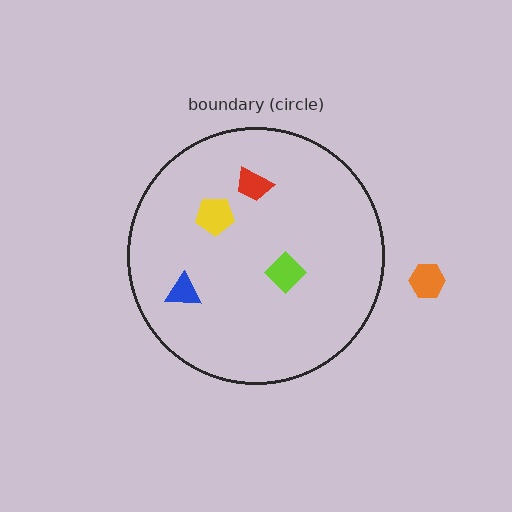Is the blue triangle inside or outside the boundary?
Inside.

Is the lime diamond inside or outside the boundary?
Inside.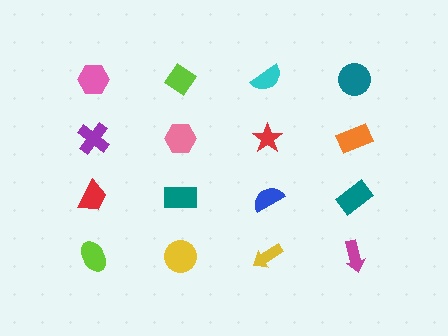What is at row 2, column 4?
An orange rectangle.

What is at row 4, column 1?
A lime ellipse.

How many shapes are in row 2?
4 shapes.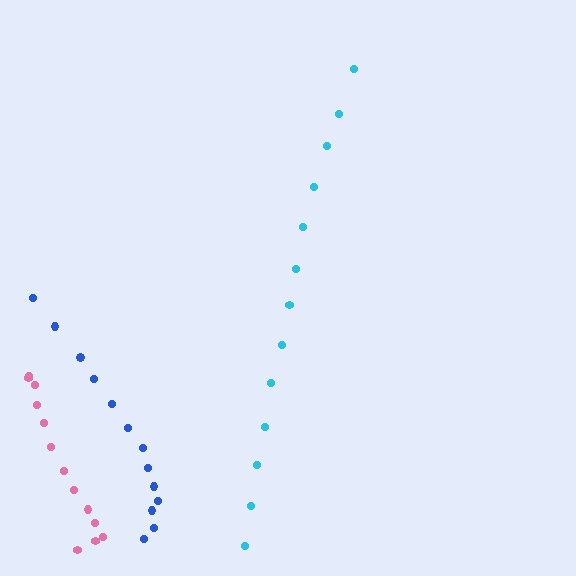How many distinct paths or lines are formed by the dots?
There are 3 distinct paths.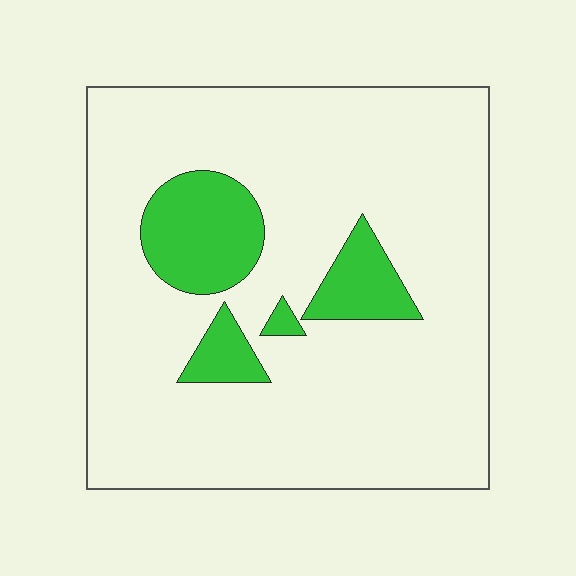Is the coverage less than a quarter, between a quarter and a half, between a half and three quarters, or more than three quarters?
Less than a quarter.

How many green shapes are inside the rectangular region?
4.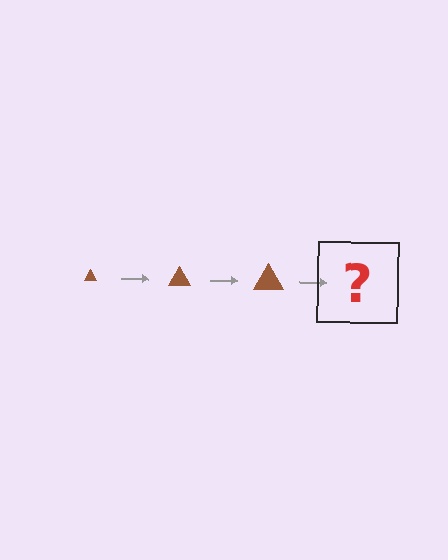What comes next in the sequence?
The next element should be a brown triangle, larger than the previous one.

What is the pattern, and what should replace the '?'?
The pattern is that the triangle gets progressively larger each step. The '?' should be a brown triangle, larger than the previous one.